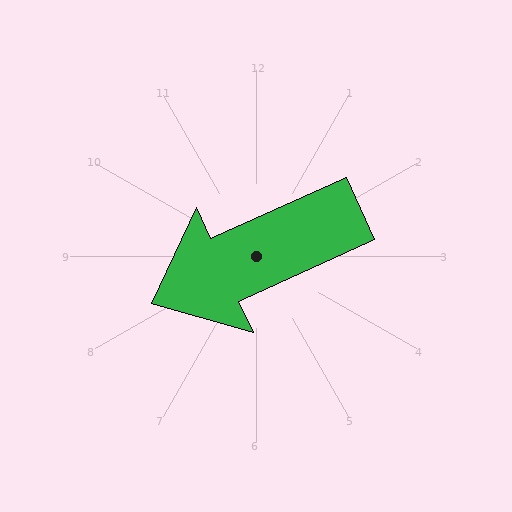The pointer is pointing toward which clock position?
Roughly 8 o'clock.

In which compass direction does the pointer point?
Southwest.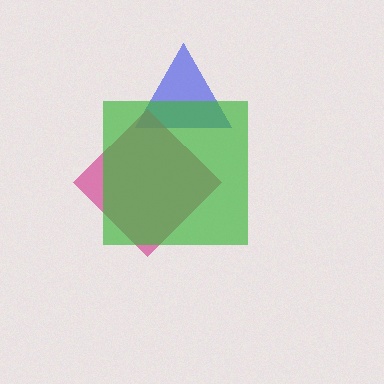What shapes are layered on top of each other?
The layered shapes are: a blue triangle, a magenta diamond, a green square.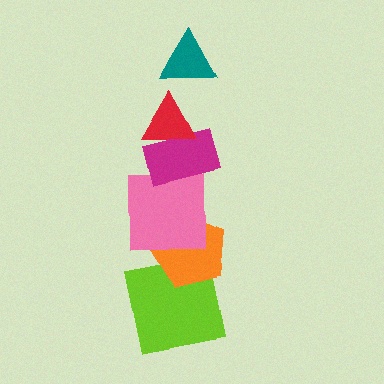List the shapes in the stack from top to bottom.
From top to bottom: the teal triangle, the red triangle, the magenta rectangle, the pink square, the orange pentagon, the lime square.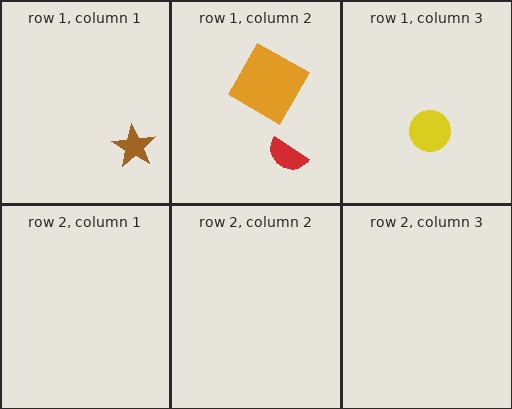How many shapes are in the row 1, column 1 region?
1.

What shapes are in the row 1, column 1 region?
The brown star.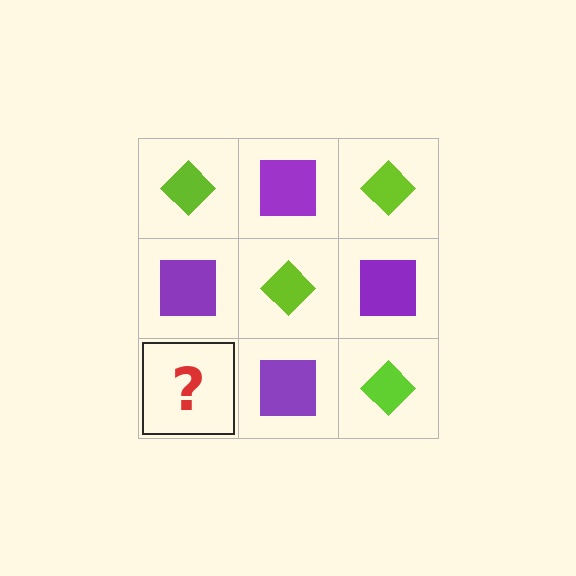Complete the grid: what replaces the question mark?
The question mark should be replaced with a lime diamond.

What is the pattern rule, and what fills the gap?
The rule is that it alternates lime diamond and purple square in a checkerboard pattern. The gap should be filled with a lime diamond.